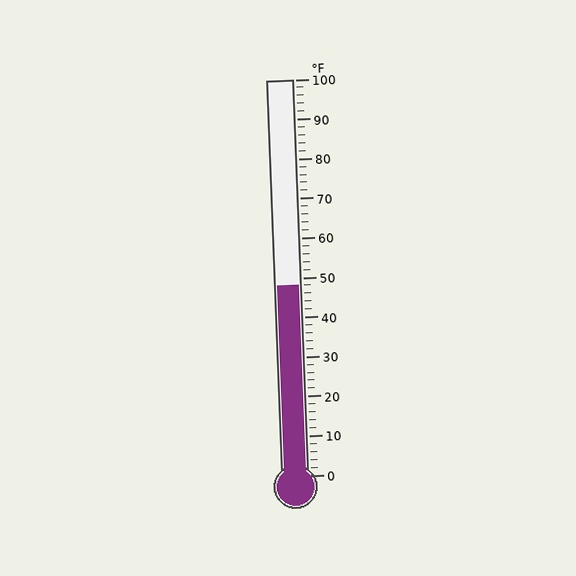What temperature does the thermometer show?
The thermometer shows approximately 48°F.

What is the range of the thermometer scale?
The thermometer scale ranges from 0°F to 100°F.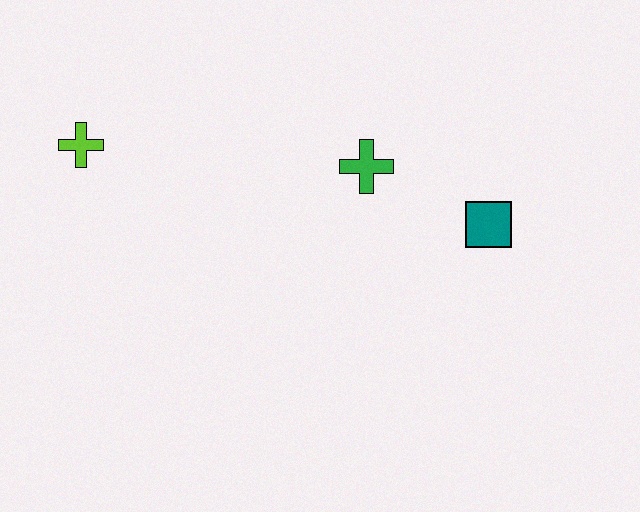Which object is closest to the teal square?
The green cross is closest to the teal square.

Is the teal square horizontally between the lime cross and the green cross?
No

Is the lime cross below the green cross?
No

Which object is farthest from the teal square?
The lime cross is farthest from the teal square.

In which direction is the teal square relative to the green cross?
The teal square is to the right of the green cross.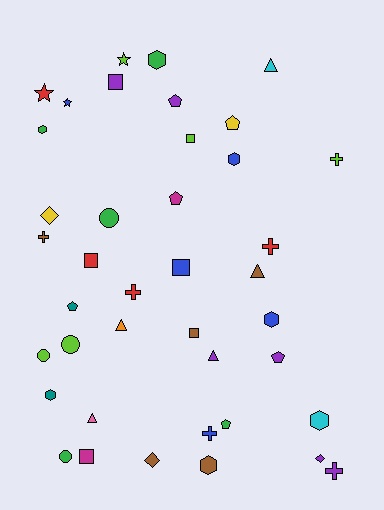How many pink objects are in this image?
There is 1 pink object.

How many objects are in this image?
There are 40 objects.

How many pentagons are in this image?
There are 6 pentagons.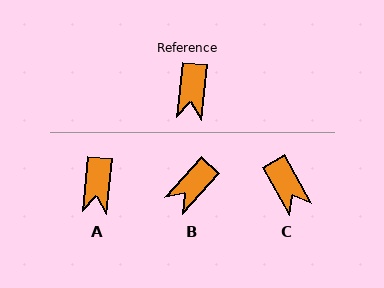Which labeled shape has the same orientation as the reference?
A.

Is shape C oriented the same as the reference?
No, it is off by about 35 degrees.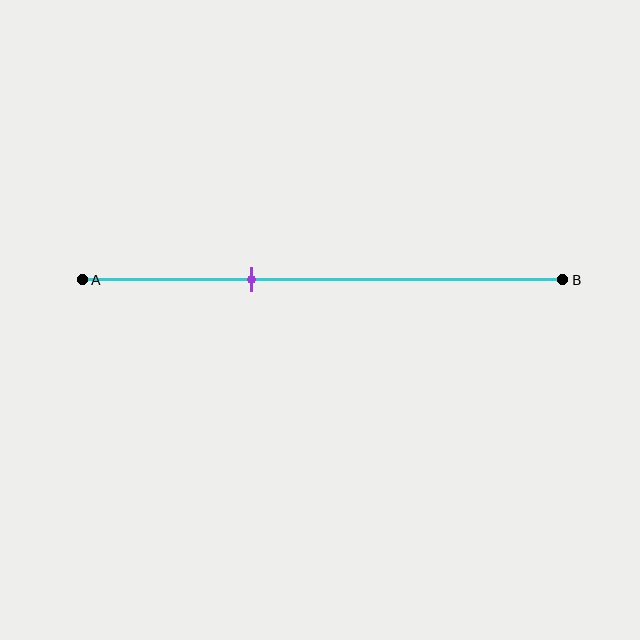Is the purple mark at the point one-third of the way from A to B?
Yes, the mark is approximately at the one-third point.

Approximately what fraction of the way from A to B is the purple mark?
The purple mark is approximately 35% of the way from A to B.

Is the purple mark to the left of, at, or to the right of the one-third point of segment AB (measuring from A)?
The purple mark is approximately at the one-third point of segment AB.